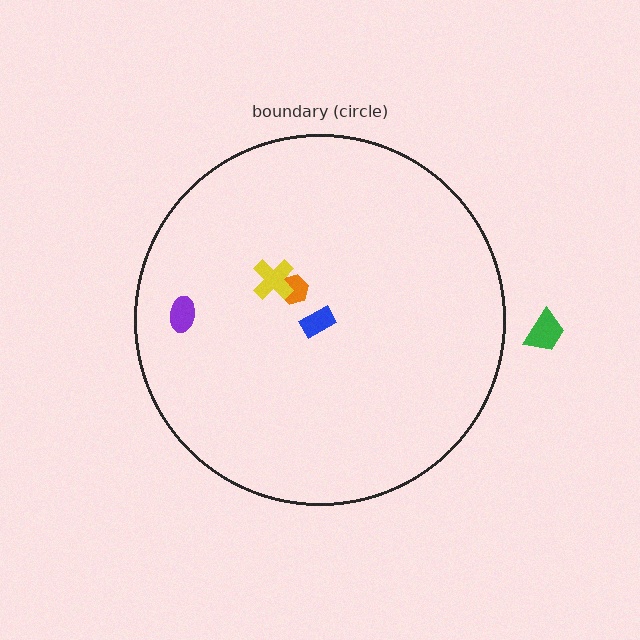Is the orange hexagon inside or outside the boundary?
Inside.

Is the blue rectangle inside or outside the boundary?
Inside.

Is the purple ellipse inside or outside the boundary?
Inside.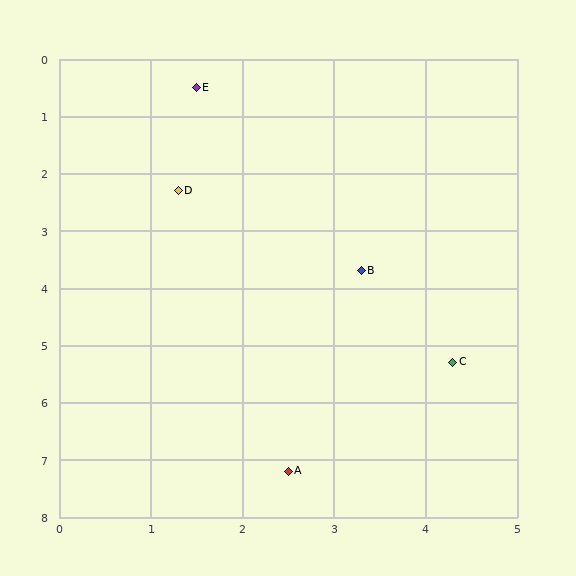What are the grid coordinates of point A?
Point A is at approximately (2.5, 7.2).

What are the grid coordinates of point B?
Point B is at approximately (3.3, 3.7).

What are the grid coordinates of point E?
Point E is at approximately (1.5, 0.5).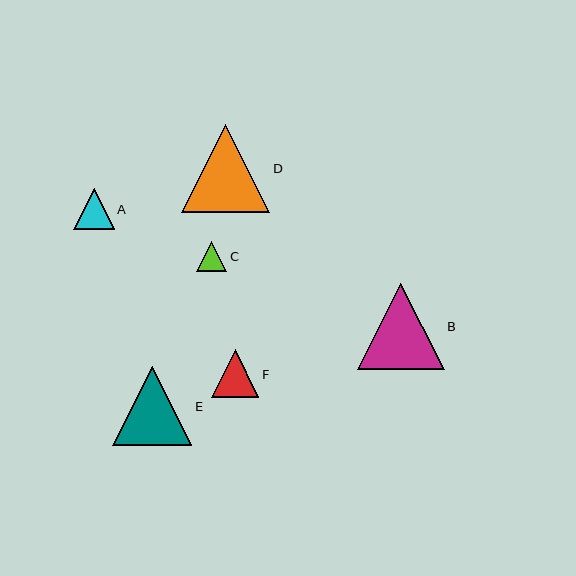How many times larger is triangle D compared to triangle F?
Triangle D is approximately 1.9 times the size of triangle F.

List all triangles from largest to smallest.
From largest to smallest: D, B, E, F, A, C.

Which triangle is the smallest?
Triangle C is the smallest with a size of approximately 30 pixels.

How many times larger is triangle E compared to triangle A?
Triangle E is approximately 1.9 times the size of triangle A.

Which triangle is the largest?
Triangle D is the largest with a size of approximately 88 pixels.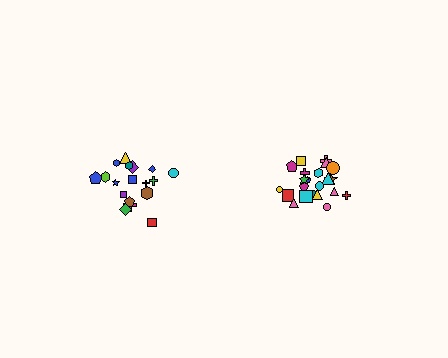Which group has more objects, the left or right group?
The right group.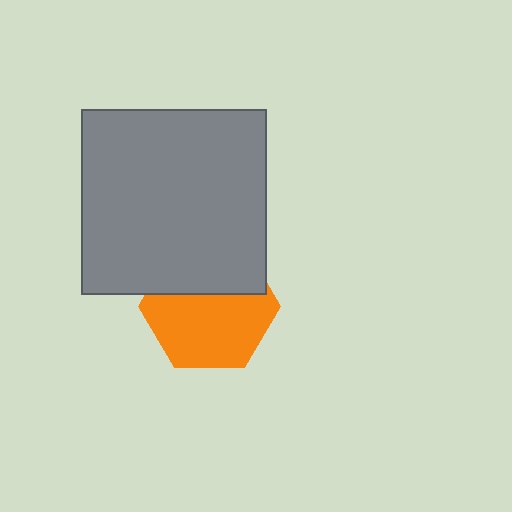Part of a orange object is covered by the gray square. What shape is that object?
It is a hexagon.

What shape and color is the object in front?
The object in front is a gray square.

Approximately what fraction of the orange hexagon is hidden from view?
Roughly 39% of the orange hexagon is hidden behind the gray square.